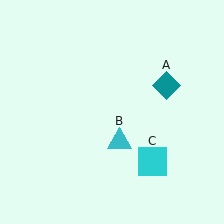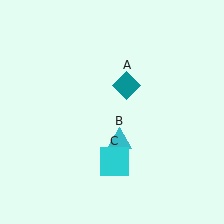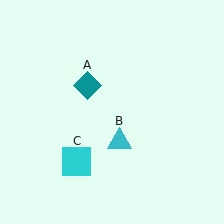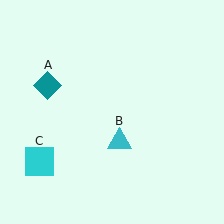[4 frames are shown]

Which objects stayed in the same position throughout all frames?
Cyan triangle (object B) remained stationary.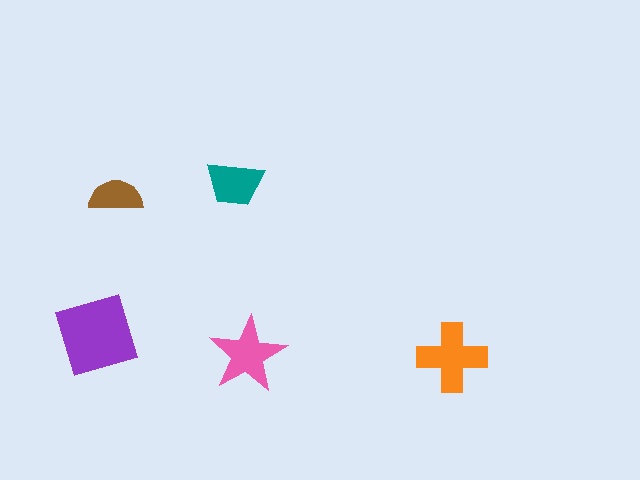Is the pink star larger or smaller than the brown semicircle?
Larger.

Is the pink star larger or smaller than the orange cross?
Smaller.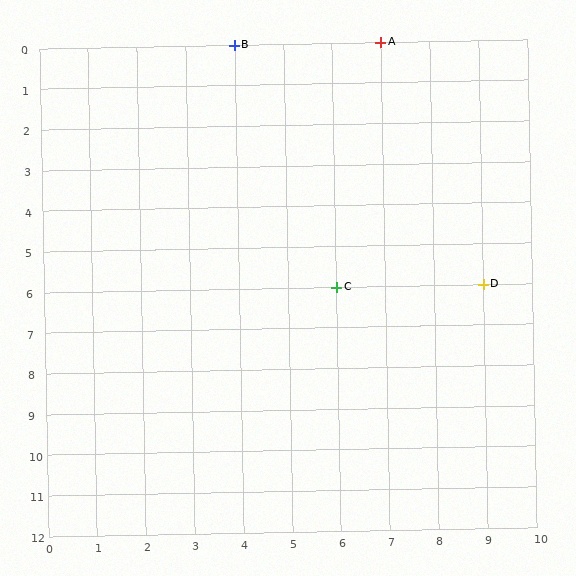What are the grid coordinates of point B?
Point B is at grid coordinates (4, 0).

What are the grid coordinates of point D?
Point D is at grid coordinates (9, 6).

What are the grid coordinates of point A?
Point A is at grid coordinates (7, 0).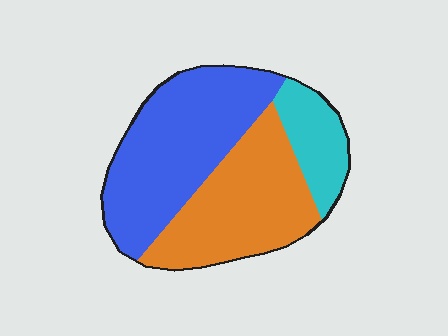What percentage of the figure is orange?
Orange takes up about three eighths (3/8) of the figure.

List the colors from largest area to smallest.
From largest to smallest: blue, orange, cyan.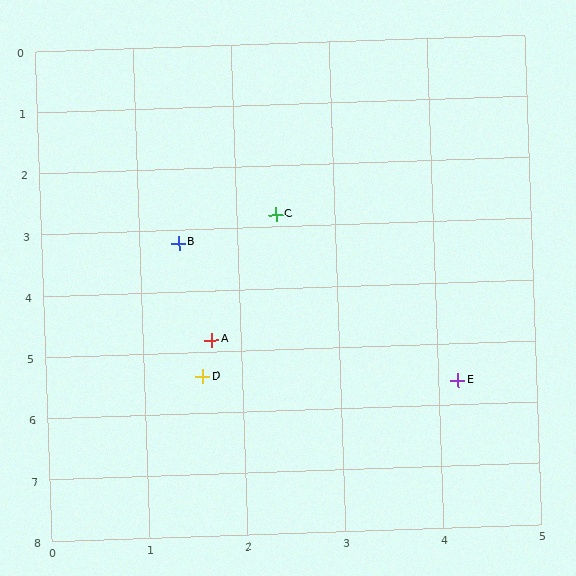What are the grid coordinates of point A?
Point A is at approximately (1.7, 4.8).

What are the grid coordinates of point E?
Point E is at approximately (4.2, 5.6).